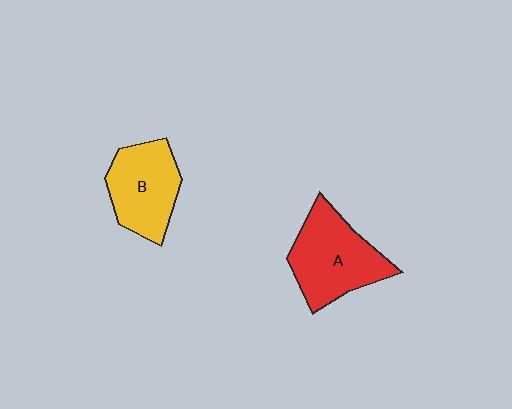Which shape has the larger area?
Shape A (red).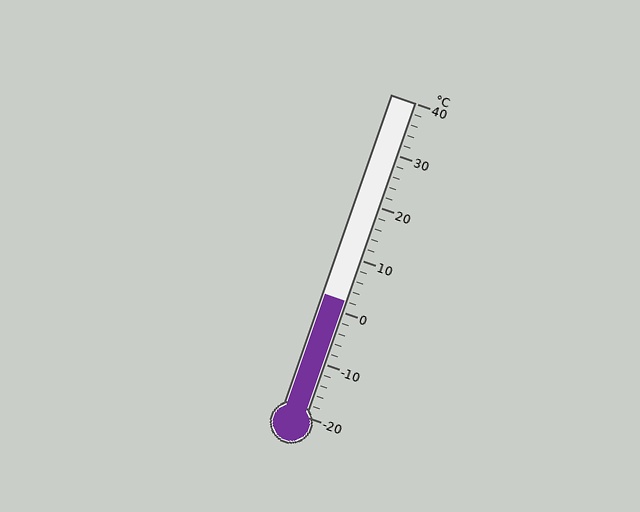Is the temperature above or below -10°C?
The temperature is above -10°C.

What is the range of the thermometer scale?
The thermometer scale ranges from -20°C to 40°C.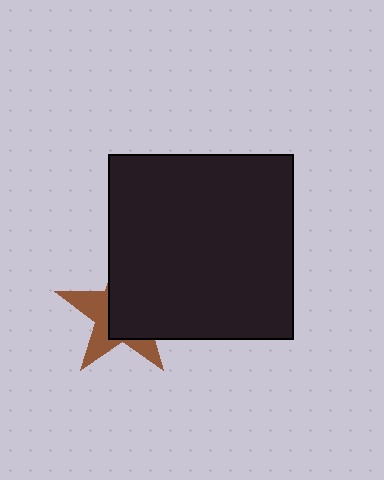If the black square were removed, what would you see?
You would see the complete brown star.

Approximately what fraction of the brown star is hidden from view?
Roughly 59% of the brown star is hidden behind the black square.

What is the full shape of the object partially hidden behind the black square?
The partially hidden object is a brown star.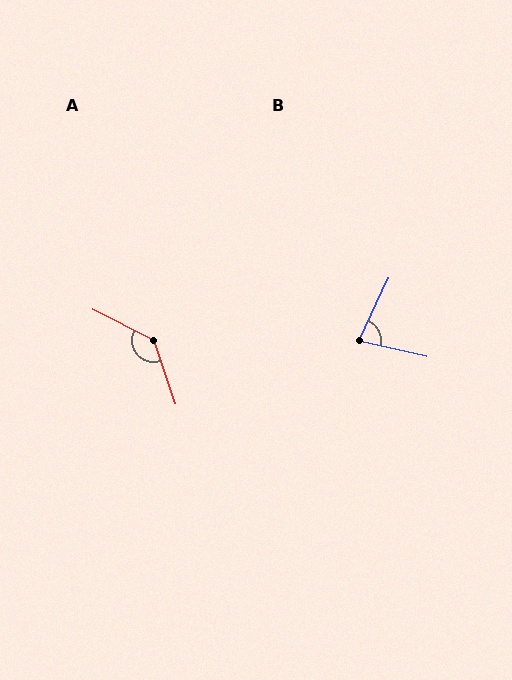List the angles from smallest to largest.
B (77°), A (135°).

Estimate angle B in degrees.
Approximately 77 degrees.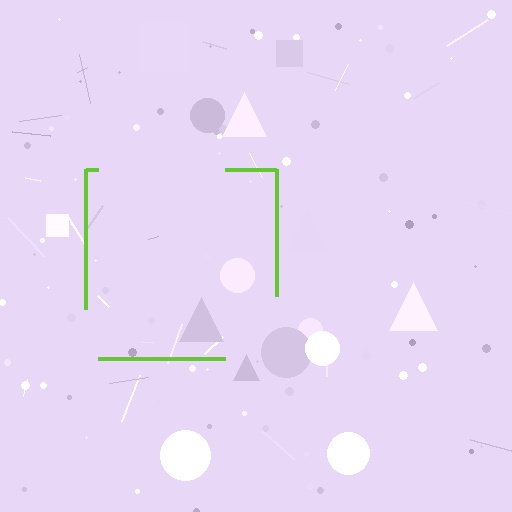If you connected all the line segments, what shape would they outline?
They would outline a square.